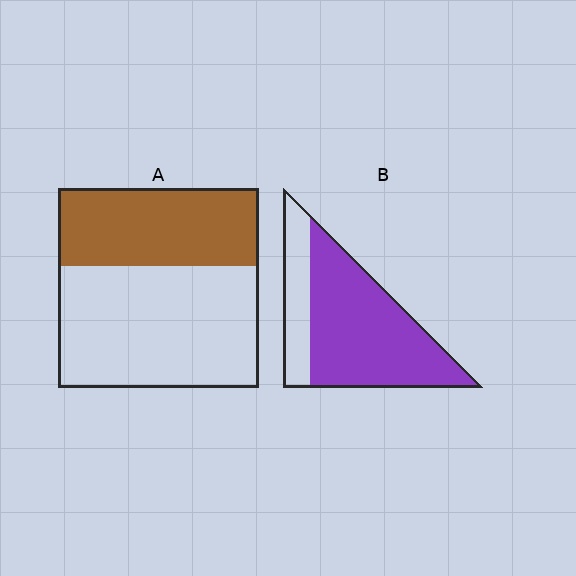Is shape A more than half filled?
No.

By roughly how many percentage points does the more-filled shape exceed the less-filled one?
By roughly 35 percentage points (B over A).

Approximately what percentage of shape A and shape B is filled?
A is approximately 40% and B is approximately 75%.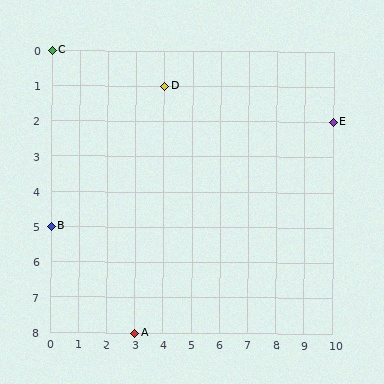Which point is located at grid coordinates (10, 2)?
Point E is at (10, 2).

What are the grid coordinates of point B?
Point B is at grid coordinates (0, 5).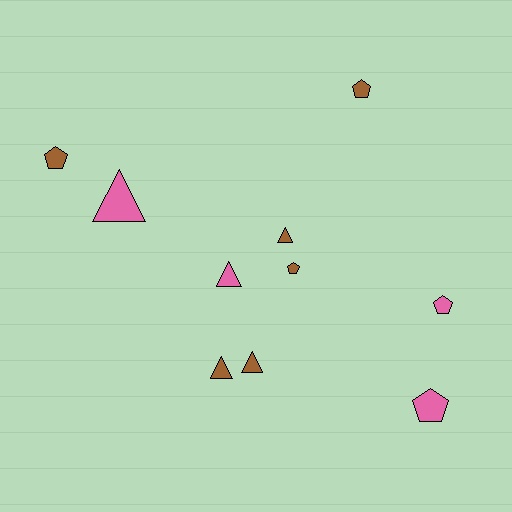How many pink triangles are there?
There are 2 pink triangles.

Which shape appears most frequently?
Triangle, with 5 objects.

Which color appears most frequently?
Brown, with 6 objects.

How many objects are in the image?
There are 10 objects.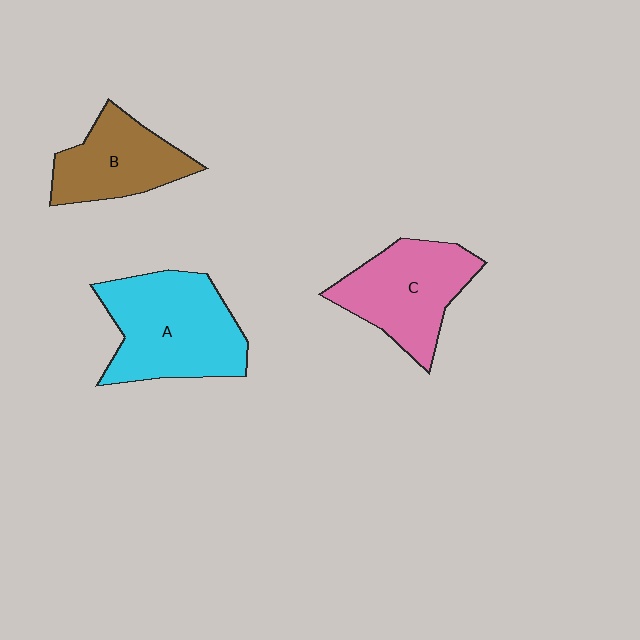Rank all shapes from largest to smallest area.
From largest to smallest: A (cyan), C (pink), B (brown).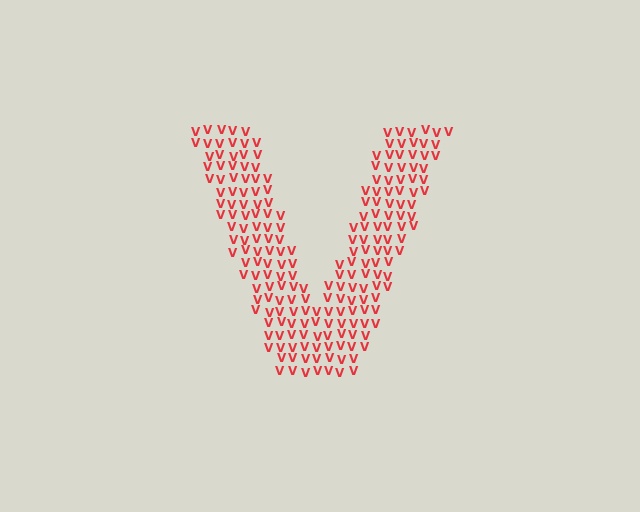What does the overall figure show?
The overall figure shows the letter V.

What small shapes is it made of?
It is made of small letter V's.